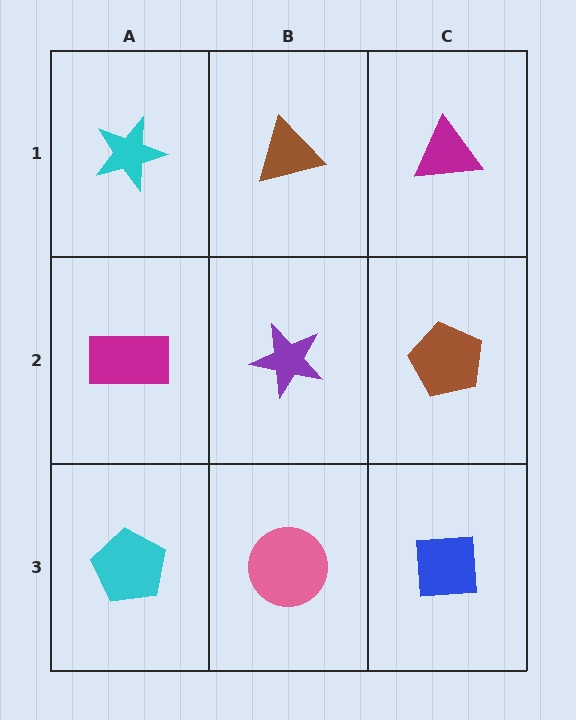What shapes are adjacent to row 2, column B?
A brown triangle (row 1, column B), a pink circle (row 3, column B), a magenta rectangle (row 2, column A), a brown pentagon (row 2, column C).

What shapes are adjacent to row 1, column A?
A magenta rectangle (row 2, column A), a brown triangle (row 1, column B).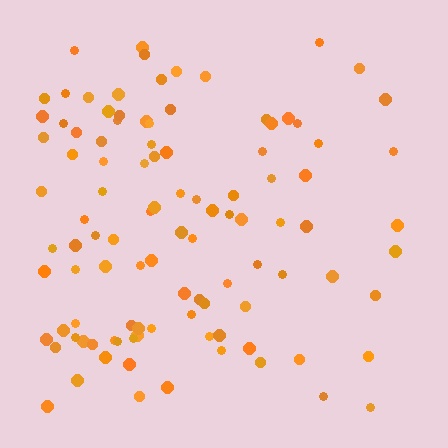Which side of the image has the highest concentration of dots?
The left.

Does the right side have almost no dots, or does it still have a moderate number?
Still a moderate number, just noticeably fewer than the left.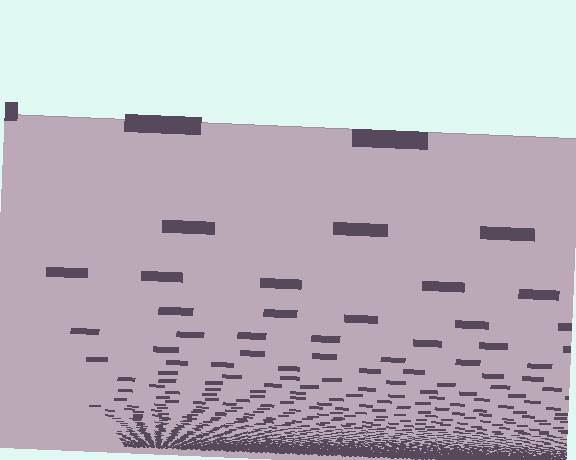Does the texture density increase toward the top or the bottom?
Density increases toward the bottom.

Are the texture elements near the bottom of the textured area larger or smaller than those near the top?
Smaller. The gradient is inverted — elements near the bottom are smaller and denser.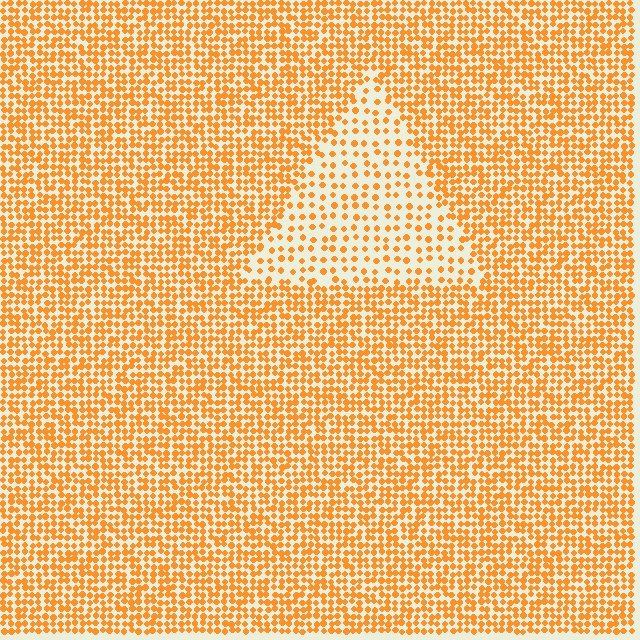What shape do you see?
I see a triangle.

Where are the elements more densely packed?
The elements are more densely packed outside the triangle boundary.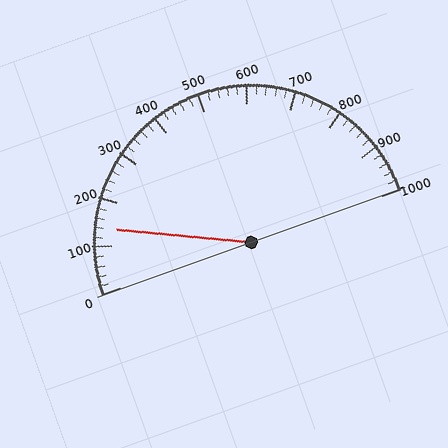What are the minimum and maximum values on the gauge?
The gauge ranges from 0 to 1000.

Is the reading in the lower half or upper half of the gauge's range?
The reading is in the lower half of the range (0 to 1000).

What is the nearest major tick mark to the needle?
The nearest major tick mark is 100.